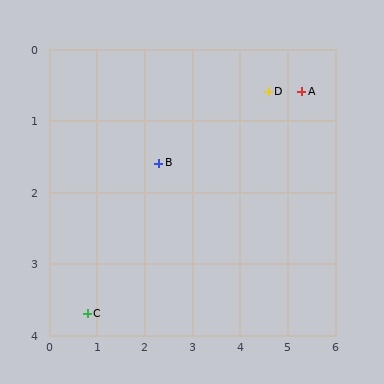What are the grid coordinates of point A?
Point A is at approximately (5.3, 0.6).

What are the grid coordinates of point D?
Point D is at approximately (4.6, 0.6).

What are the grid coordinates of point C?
Point C is at approximately (0.8, 3.7).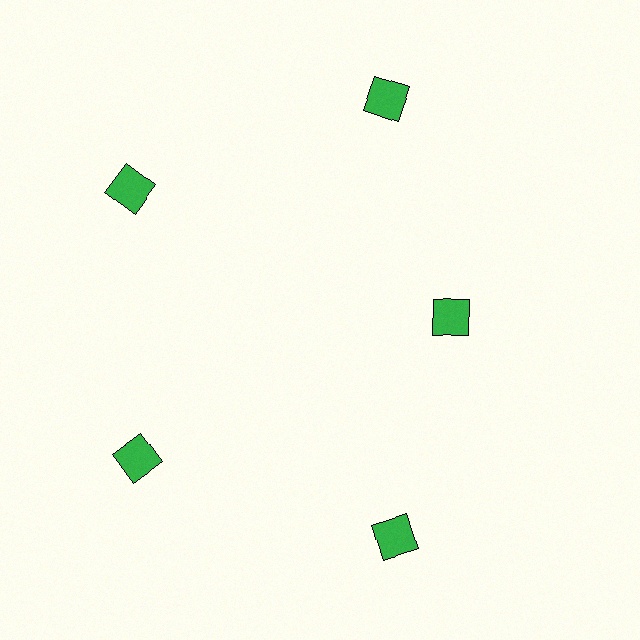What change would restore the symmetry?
The symmetry would be restored by moving it outward, back onto the ring so that all 5 squares sit at equal angles and equal distance from the center.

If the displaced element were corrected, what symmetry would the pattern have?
It would have 5-fold rotational symmetry — the pattern would map onto itself every 72 degrees.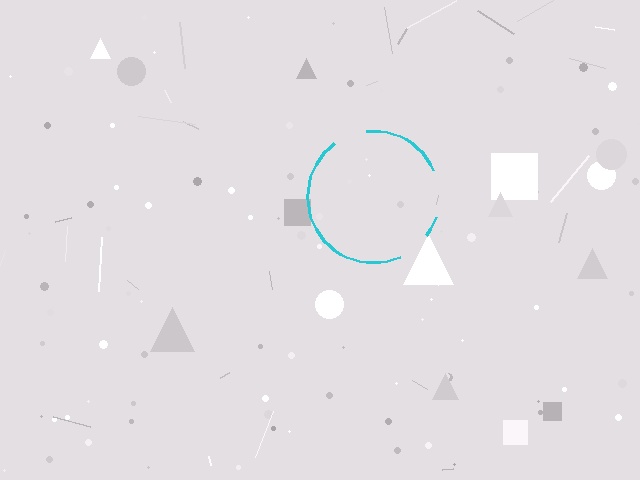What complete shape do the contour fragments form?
The contour fragments form a circle.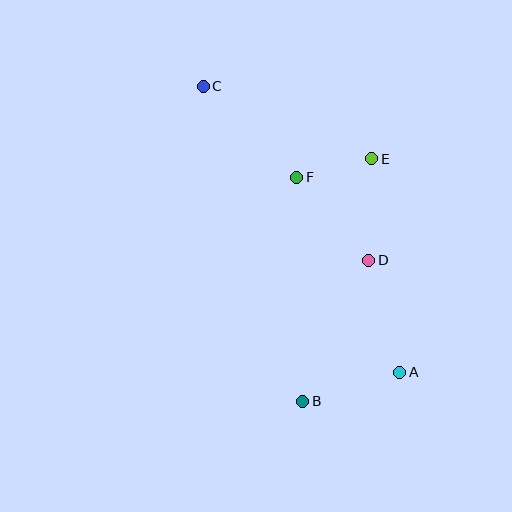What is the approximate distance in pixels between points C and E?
The distance between C and E is approximately 183 pixels.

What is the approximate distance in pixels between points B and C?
The distance between B and C is approximately 330 pixels.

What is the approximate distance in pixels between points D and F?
The distance between D and F is approximately 110 pixels.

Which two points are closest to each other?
Points E and F are closest to each other.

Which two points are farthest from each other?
Points A and C are farthest from each other.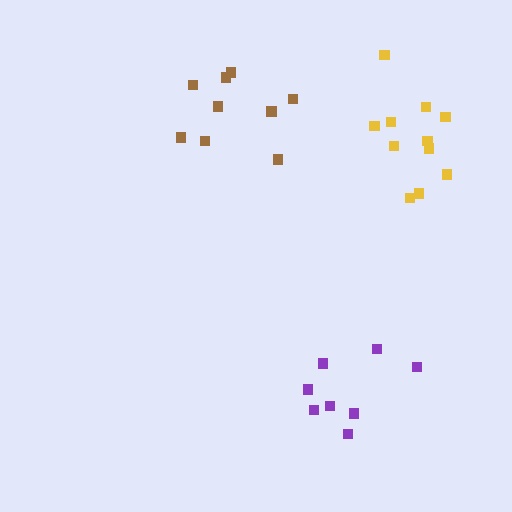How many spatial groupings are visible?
There are 3 spatial groupings.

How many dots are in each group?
Group 1: 11 dots, Group 2: 8 dots, Group 3: 9 dots (28 total).